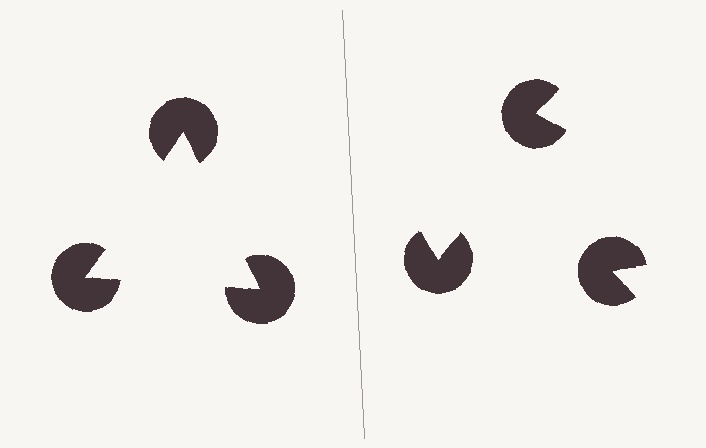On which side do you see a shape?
An illusory triangle appears on the left side. On the right side the wedge cuts are rotated, so no coherent shape forms.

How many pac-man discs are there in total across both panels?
6 — 3 on each side.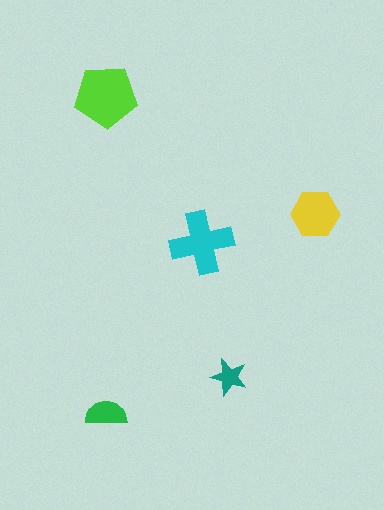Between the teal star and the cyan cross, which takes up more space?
The cyan cross.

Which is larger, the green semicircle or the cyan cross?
The cyan cross.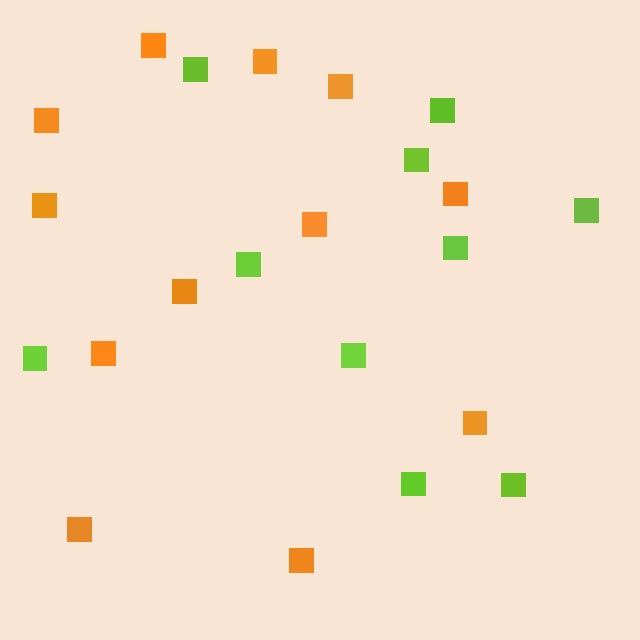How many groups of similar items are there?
There are 2 groups: one group of orange squares (12) and one group of lime squares (10).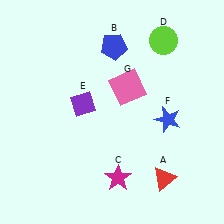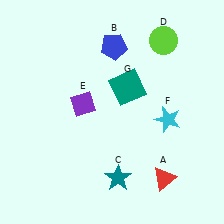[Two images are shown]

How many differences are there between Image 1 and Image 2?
There are 3 differences between the two images.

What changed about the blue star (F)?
In Image 1, F is blue. In Image 2, it changed to cyan.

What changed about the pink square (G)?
In Image 1, G is pink. In Image 2, it changed to teal.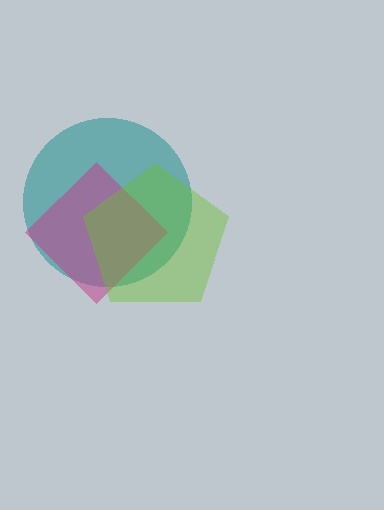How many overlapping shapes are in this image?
There are 3 overlapping shapes in the image.